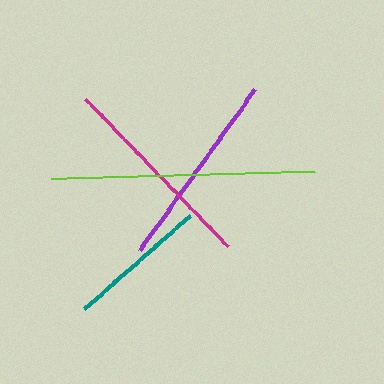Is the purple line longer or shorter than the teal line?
The purple line is longer than the teal line.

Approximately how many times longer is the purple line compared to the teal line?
The purple line is approximately 1.4 times the length of the teal line.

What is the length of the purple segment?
The purple segment is approximately 199 pixels long.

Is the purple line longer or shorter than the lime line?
The lime line is longer than the purple line.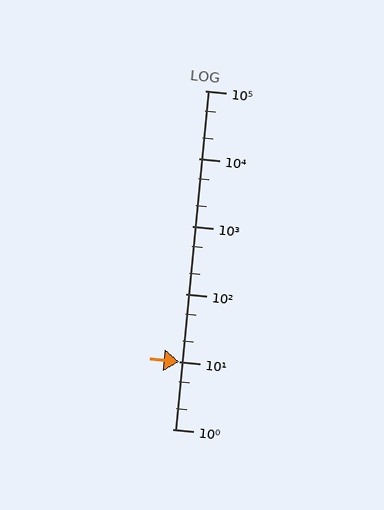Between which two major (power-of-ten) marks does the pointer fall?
The pointer is between 10 and 100.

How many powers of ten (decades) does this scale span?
The scale spans 5 decades, from 1 to 100000.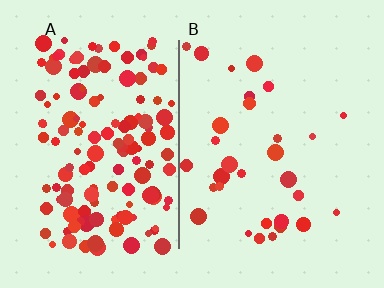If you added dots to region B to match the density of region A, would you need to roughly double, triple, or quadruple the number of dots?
Approximately quadruple.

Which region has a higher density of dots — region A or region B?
A (the left).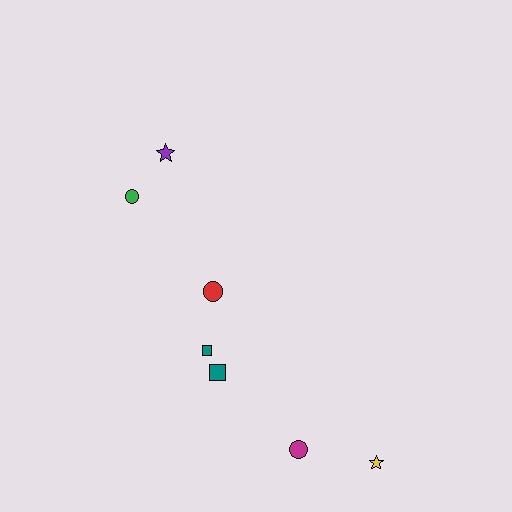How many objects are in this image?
There are 7 objects.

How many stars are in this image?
There are 2 stars.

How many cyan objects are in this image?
There are no cyan objects.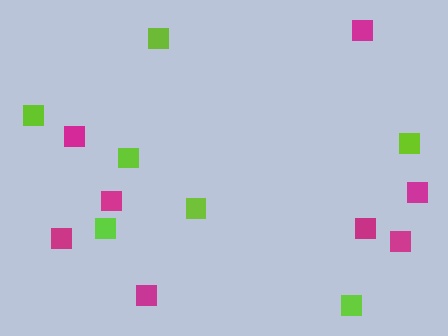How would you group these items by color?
There are 2 groups: one group of magenta squares (8) and one group of lime squares (7).